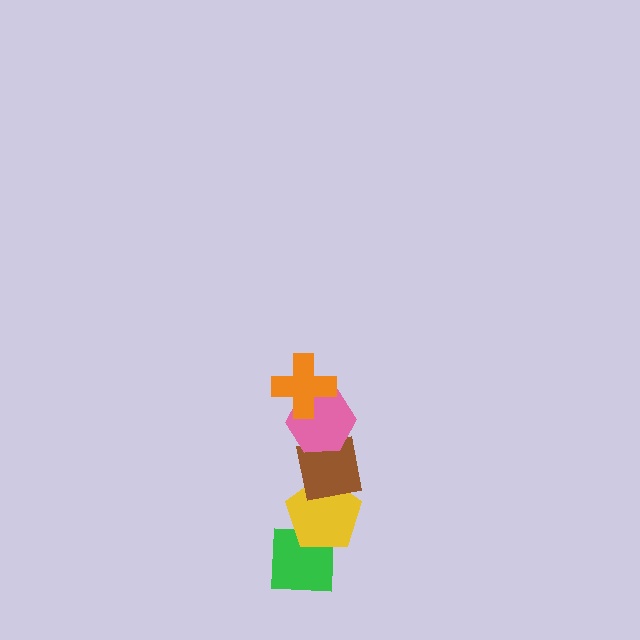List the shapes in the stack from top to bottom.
From top to bottom: the orange cross, the pink hexagon, the brown square, the yellow pentagon, the green square.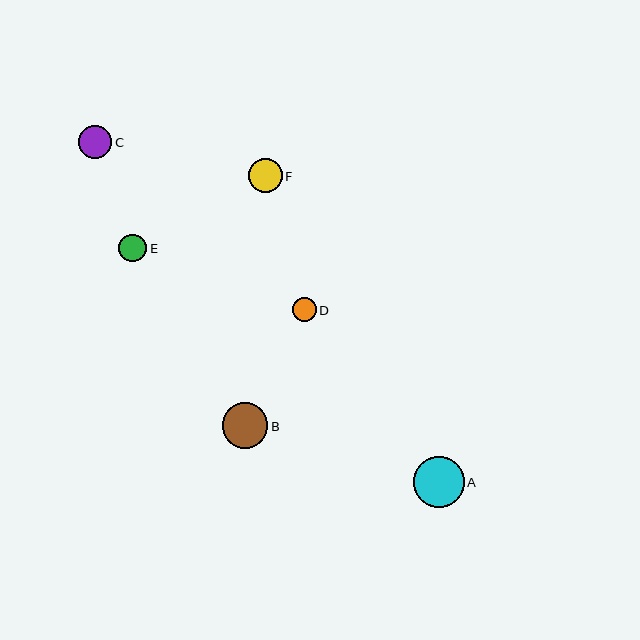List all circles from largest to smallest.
From largest to smallest: A, B, F, C, E, D.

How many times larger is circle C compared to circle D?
Circle C is approximately 1.4 times the size of circle D.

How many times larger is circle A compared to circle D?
Circle A is approximately 2.2 times the size of circle D.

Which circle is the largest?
Circle A is the largest with a size of approximately 51 pixels.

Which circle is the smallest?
Circle D is the smallest with a size of approximately 24 pixels.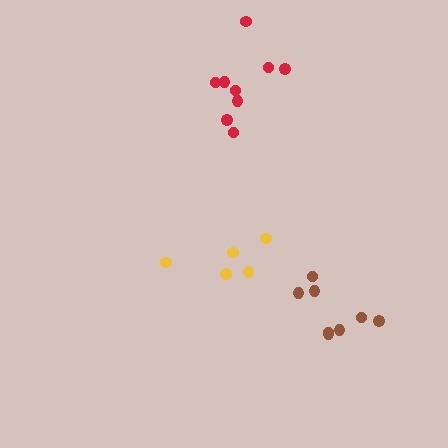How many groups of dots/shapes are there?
There are 3 groups.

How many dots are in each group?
Group 1: 9 dots, Group 2: 8 dots, Group 3: 5 dots (22 total).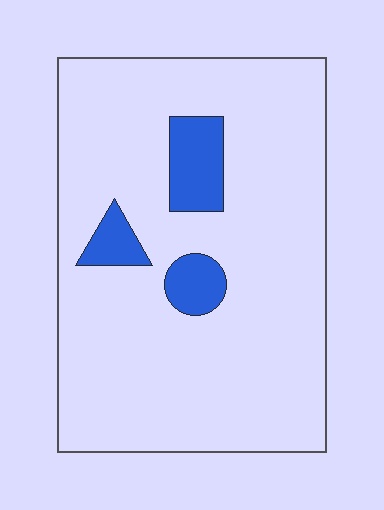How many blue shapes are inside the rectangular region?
3.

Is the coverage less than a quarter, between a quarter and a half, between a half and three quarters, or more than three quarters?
Less than a quarter.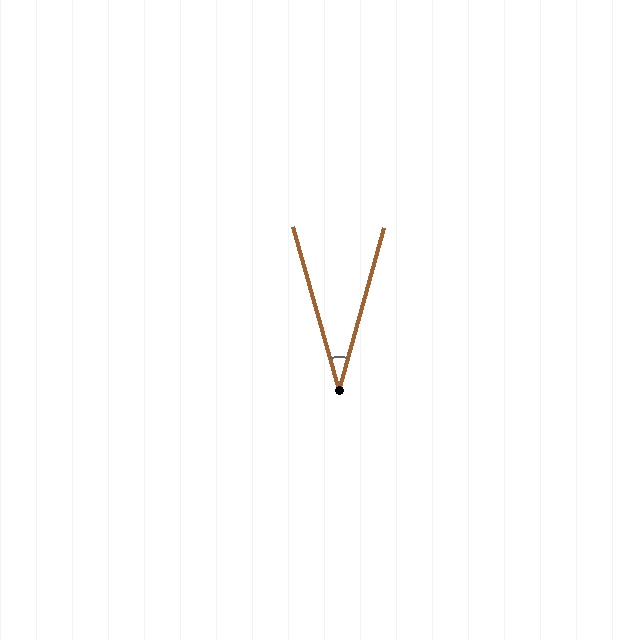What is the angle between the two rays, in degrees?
Approximately 31 degrees.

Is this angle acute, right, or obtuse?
It is acute.